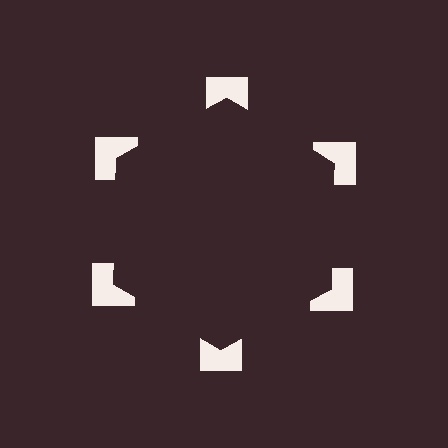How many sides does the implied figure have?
6 sides.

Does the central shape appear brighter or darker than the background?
It typically appears slightly darker than the background, even though no actual brightness change is drawn.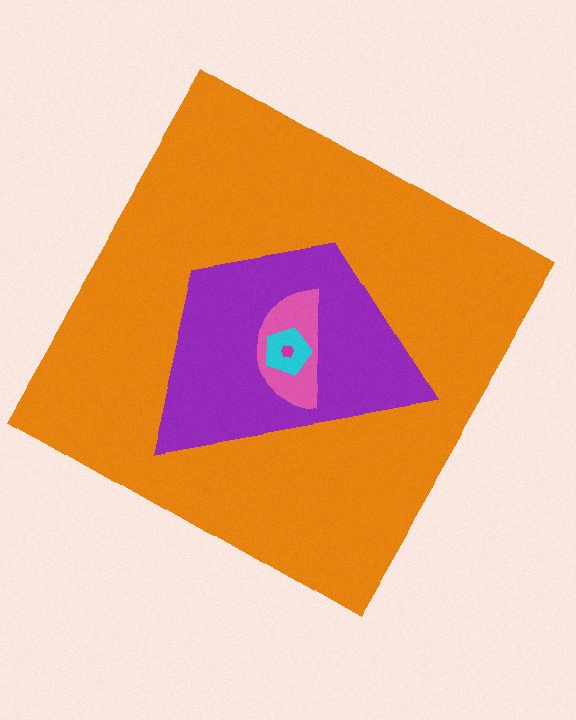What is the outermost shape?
The orange square.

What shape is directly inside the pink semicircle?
The cyan pentagon.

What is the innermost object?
The magenta hexagon.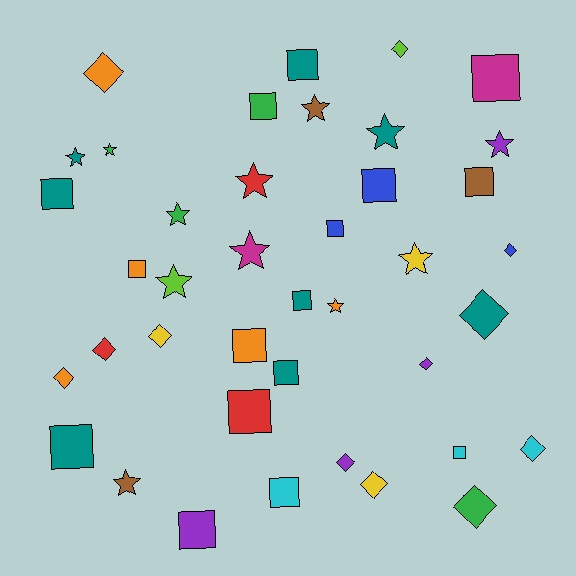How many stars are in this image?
There are 12 stars.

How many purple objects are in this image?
There are 4 purple objects.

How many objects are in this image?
There are 40 objects.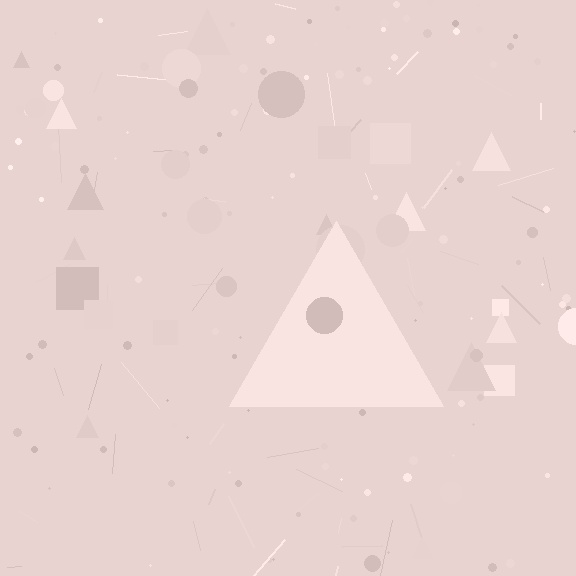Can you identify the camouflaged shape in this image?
The camouflaged shape is a triangle.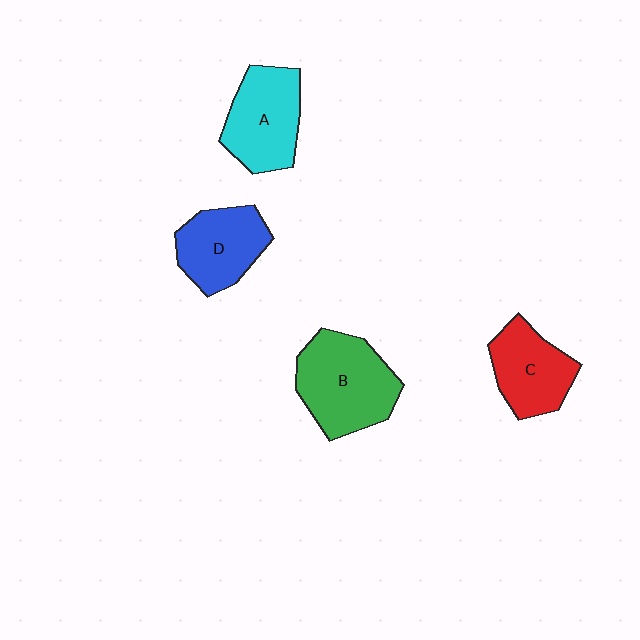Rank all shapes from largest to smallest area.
From largest to smallest: B (green), A (cyan), D (blue), C (red).